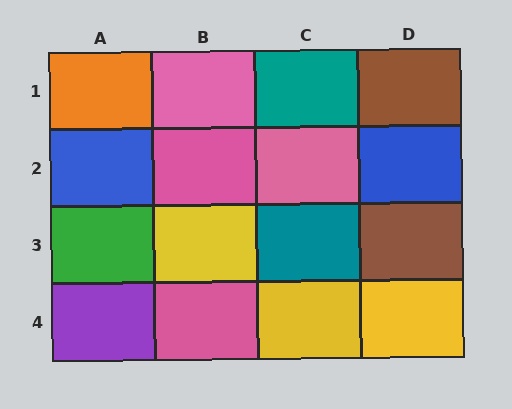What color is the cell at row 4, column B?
Pink.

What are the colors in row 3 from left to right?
Green, yellow, teal, brown.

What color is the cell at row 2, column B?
Pink.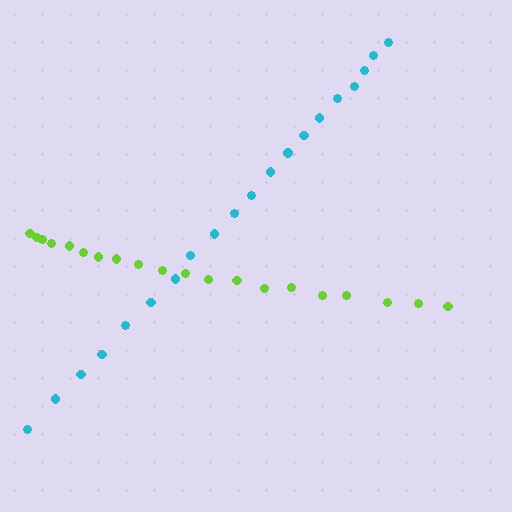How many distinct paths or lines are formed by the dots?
There are 2 distinct paths.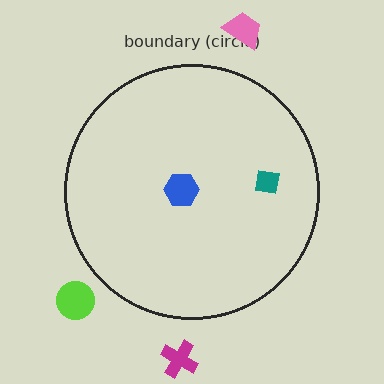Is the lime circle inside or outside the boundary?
Outside.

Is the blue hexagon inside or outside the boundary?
Inside.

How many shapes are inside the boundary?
2 inside, 3 outside.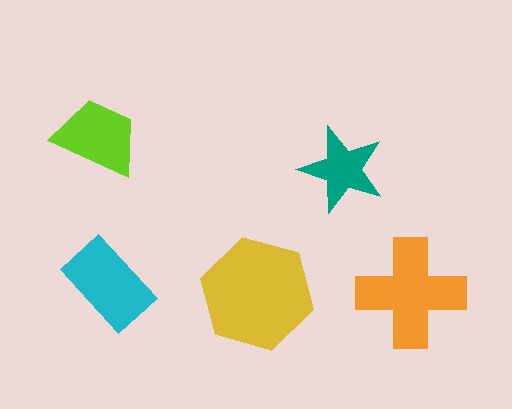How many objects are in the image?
There are 5 objects in the image.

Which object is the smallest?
The teal star.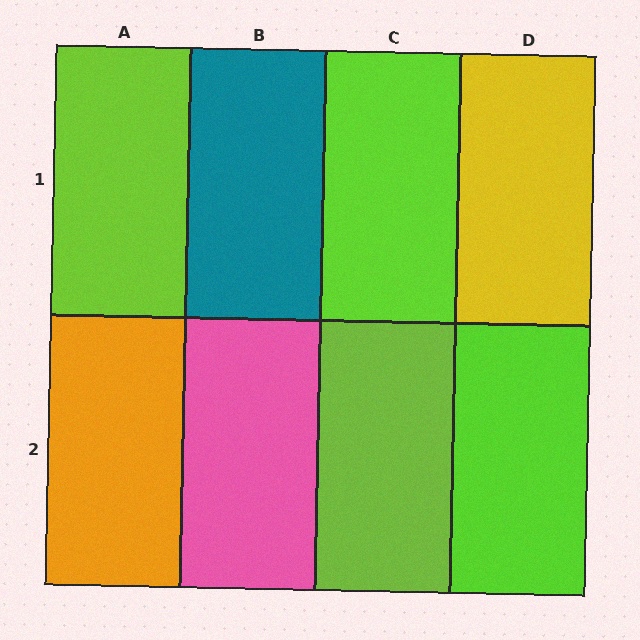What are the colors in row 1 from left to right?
Lime, teal, lime, yellow.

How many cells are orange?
1 cell is orange.